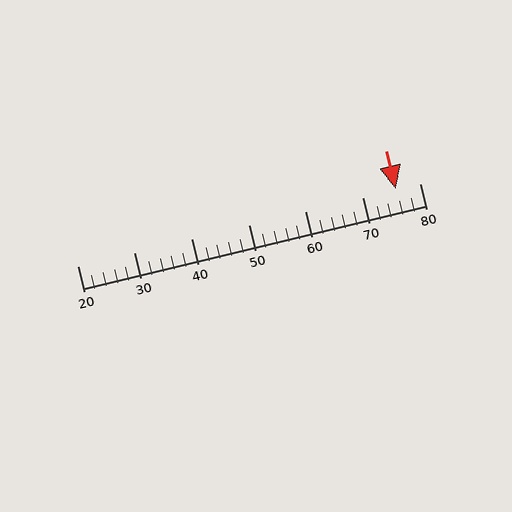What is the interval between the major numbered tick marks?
The major tick marks are spaced 10 units apart.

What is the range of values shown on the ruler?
The ruler shows values from 20 to 80.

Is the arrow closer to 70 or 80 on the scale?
The arrow is closer to 80.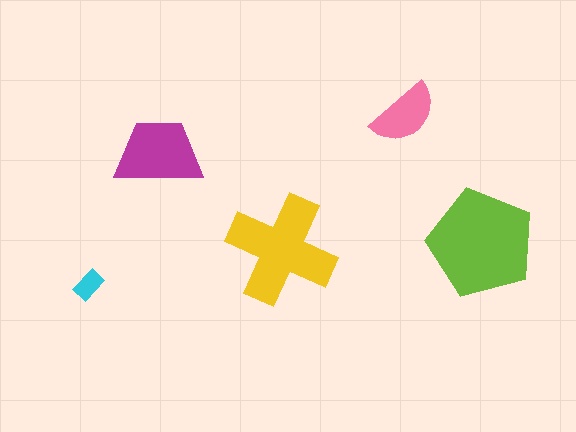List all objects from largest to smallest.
The lime pentagon, the yellow cross, the magenta trapezoid, the pink semicircle, the cyan rectangle.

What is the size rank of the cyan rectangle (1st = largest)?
5th.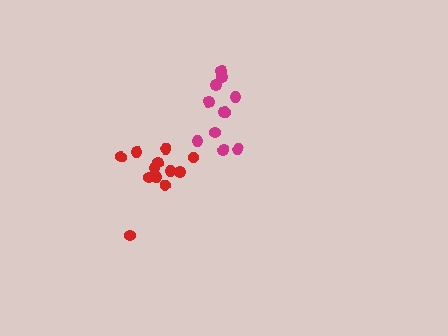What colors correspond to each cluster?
The clusters are colored: red, magenta.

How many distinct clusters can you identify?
There are 2 distinct clusters.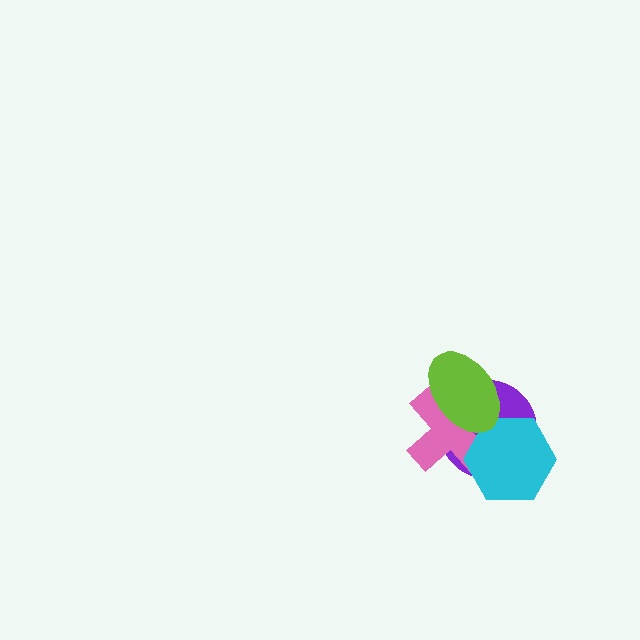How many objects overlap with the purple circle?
3 objects overlap with the purple circle.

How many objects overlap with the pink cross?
3 objects overlap with the pink cross.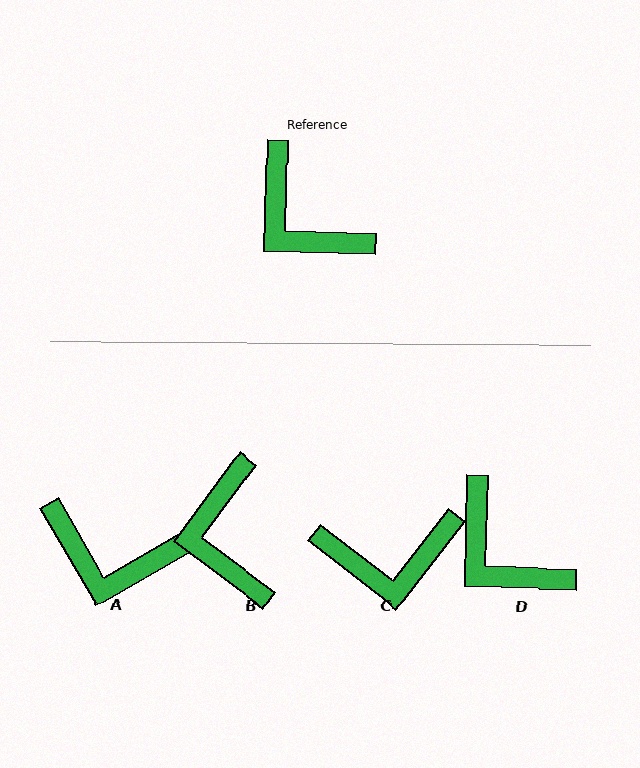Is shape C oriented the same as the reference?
No, it is off by about 54 degrees.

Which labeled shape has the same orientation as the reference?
D.